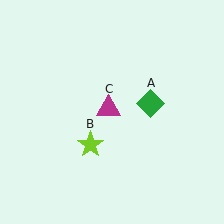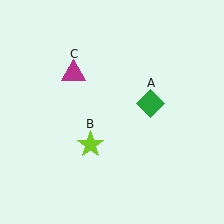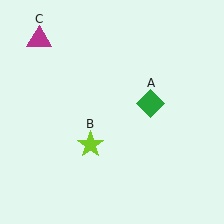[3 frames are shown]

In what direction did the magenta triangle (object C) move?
The magenta triangle (object C) moved up and to the left.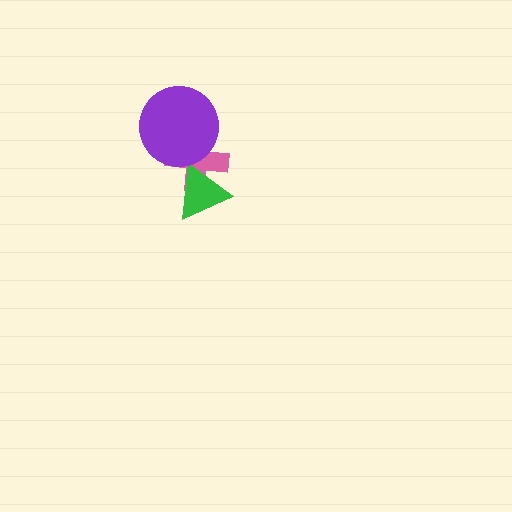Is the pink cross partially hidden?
Yes, it is partially covered by another shape.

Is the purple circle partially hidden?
No, no other shape covers it.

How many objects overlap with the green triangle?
1 object overlaps with the green triangle.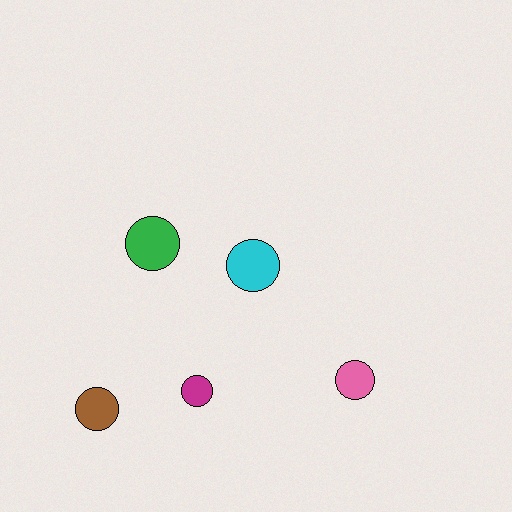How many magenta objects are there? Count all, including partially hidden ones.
There is 1 magenta object.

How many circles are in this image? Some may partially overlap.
There are 5 circles.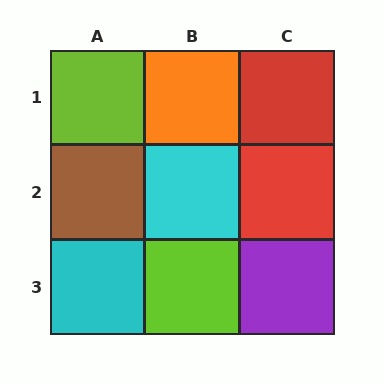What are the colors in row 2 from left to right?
Brown, cyan, red.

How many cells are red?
2 cells are red.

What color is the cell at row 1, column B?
Orange.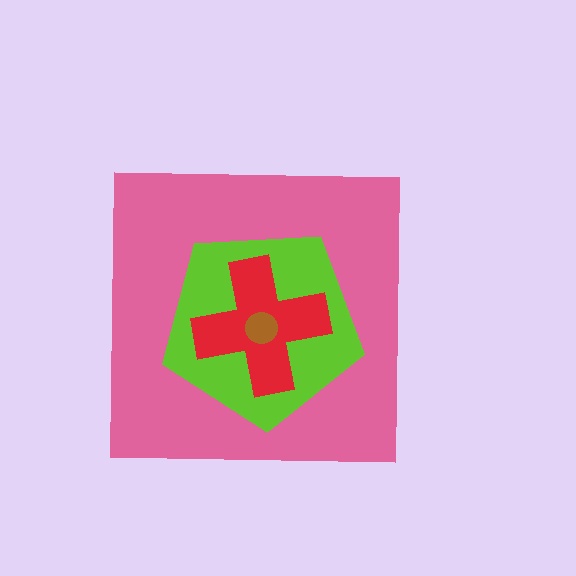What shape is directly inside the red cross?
The brown circle.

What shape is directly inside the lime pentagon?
The red cross.